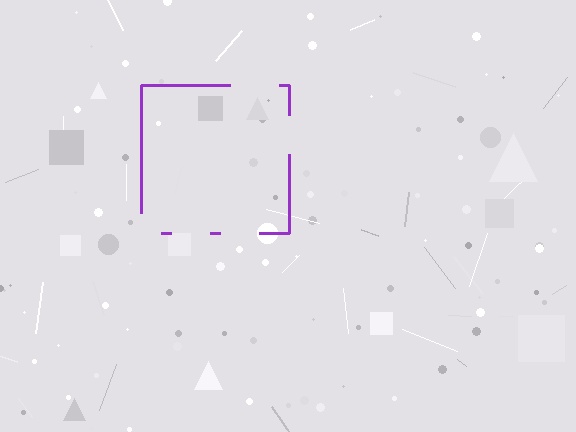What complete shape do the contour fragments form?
The contour fragments form a square.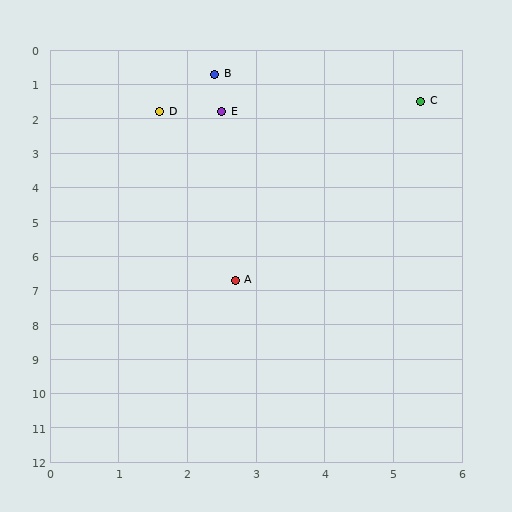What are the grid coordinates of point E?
Point E is at approximately (2.5, 1.8).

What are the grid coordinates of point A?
Point A is at approximately (2.7, 6.7).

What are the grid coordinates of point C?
Point C is at approximately (5.4, 1.5).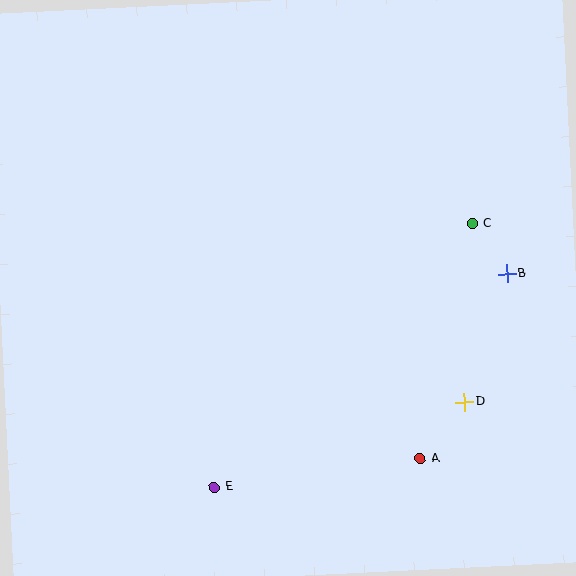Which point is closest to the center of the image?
Point C at (473, 224) is closest to the center.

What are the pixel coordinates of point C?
Point C is at (473, 224).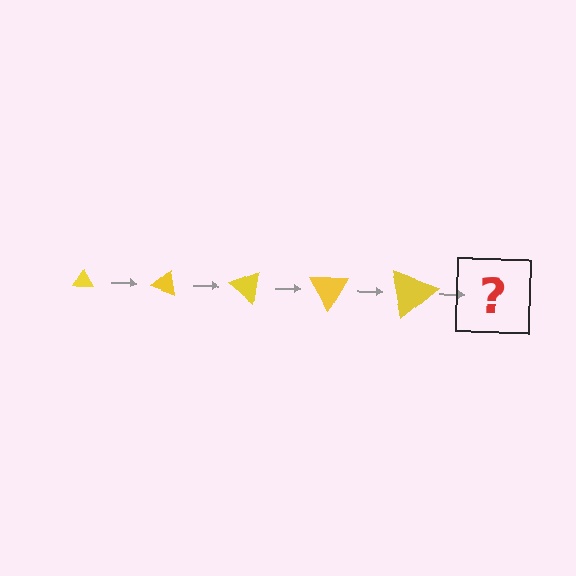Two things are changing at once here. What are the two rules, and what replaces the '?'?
The two rules are that the triangle grows larger each step and it rotates 20 degrees each step. The '?' should be a triangle, larger than the previous one and rotated 100 degrees from the start.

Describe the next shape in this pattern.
It should be a triangle, larger than the previous one and rotated 100 degrees from the start.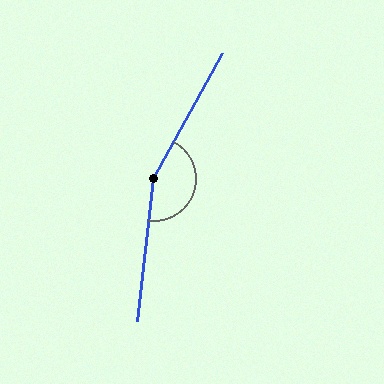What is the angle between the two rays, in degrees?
Approximately 158 degrees.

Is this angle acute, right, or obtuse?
It is obtuse.